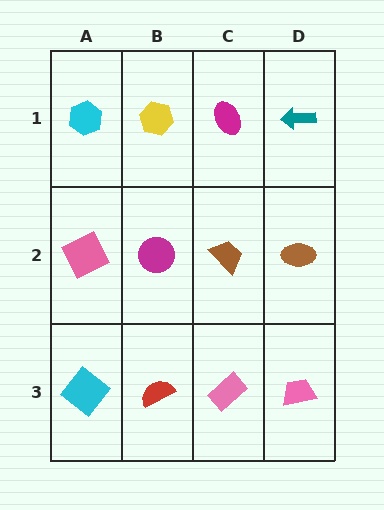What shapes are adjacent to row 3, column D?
A brown ellipse (row 2, column D), a pink rectangle (row 3, column C).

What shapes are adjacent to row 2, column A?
A cyan hexagon (row 1, column A), a cyan diamond (row 3, column A), a magenta circle (row 2, column B).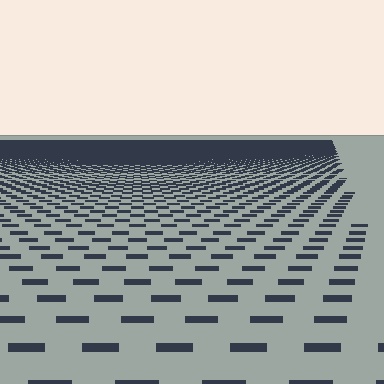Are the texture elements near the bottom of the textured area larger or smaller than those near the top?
Larger. Near the bottom, elements are closer to the viewer and appear at a bigger on-screen size.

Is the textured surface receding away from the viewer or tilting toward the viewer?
The surface is receding away from the viewer. Texture elements get smaller and denser toward the top.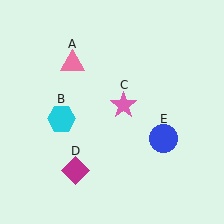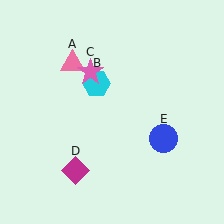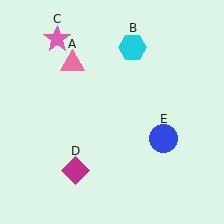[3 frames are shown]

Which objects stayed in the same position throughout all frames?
Pink triangle (object A) and magenta diamond (object D) and blue circle (object E) remained stationary.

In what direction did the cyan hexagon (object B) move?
The cyan hexagon (object B) moved up and to the right.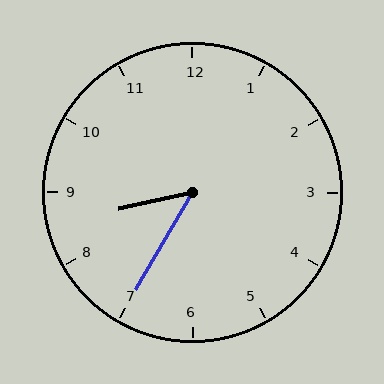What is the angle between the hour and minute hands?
Approximately 48 degrees.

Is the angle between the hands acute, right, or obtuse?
It is acute.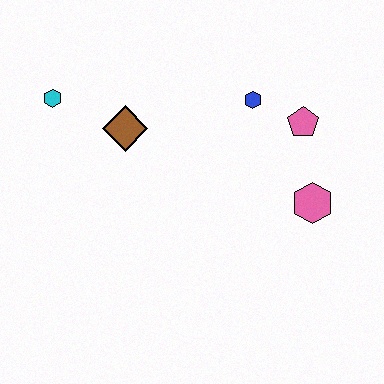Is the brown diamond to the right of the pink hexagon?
No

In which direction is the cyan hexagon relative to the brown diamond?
The cyan hexagon is to the left of the brown diamond.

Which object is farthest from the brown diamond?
The pink hexagon is farthest from the brown diamond.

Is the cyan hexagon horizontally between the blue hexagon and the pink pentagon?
No